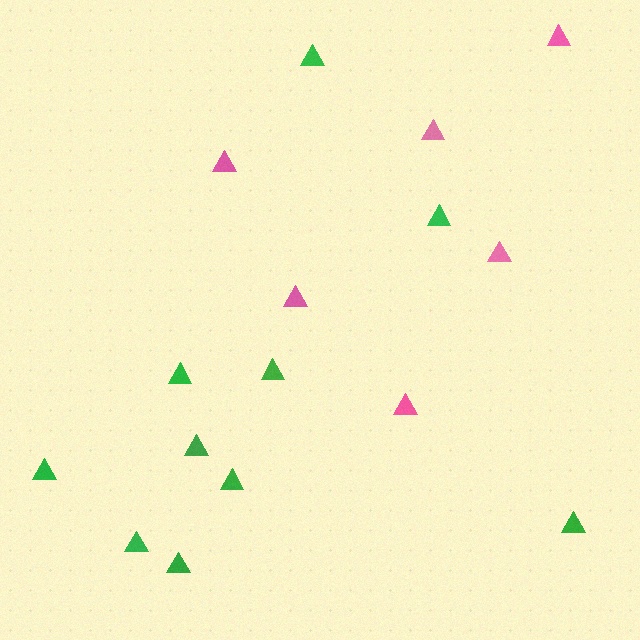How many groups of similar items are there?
There are 2 groups: one group of pink triangles (6) and one group of green triangles (10).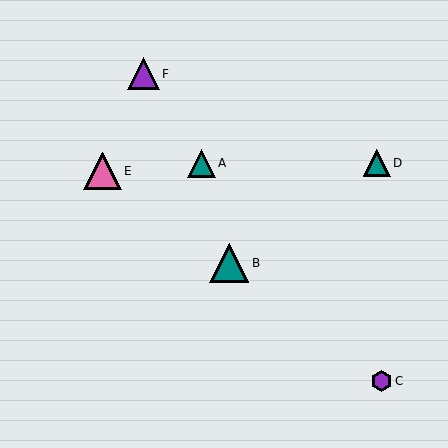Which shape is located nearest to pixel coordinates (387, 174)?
The teal triangle (labeled D) at (377, 163) is nearest to that location.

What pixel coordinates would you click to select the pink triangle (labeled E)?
Click at (102, 171) to select the pink triangle E.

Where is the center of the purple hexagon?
The center of the purple hexagon is at (381, 381).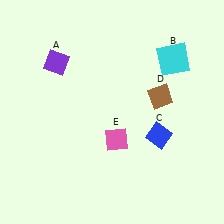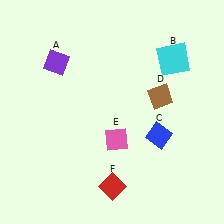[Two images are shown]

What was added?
A red diamond (F) was added in Image 2.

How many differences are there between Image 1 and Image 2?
There is 1 difference between the two images.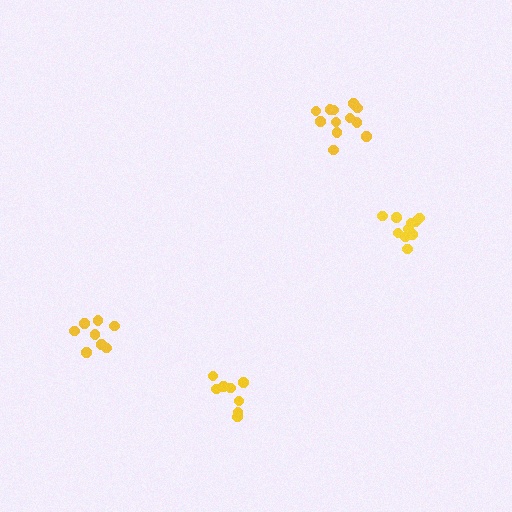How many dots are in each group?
Group 1: 8 dots, Group 2: 12 dots, Group 3: 8 dots, Group 4: 10 dots (38 total).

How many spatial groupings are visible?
There are 4 spatial groupings.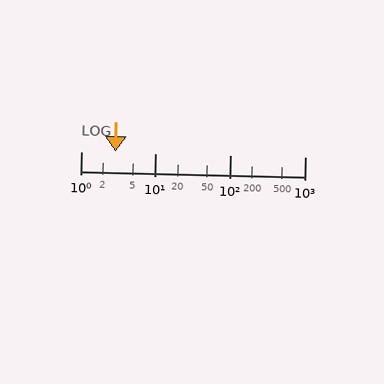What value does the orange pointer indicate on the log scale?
The pointer indicates approximately 2.9.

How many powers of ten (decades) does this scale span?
The scale spans 3 decades, from 1 to 1000.